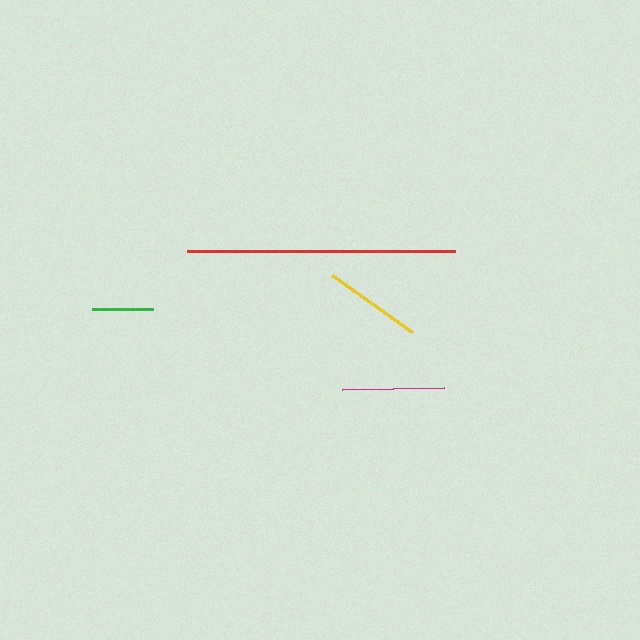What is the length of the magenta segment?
The magenta segment is approximately 102 pixels long.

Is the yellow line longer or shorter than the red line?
The red line is longer than the yellow line.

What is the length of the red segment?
The red segment is approximately 268 pixels long.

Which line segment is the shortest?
The green line is the shortest at approximately 60 pixels.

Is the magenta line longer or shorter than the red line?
The red line is longer than the magenta line.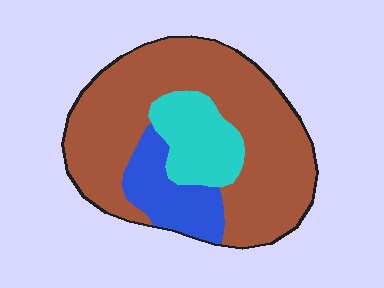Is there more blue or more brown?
Brown.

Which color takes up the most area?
Brown, at roughly 70%.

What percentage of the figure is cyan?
Cyan takes up about one sixth (1/6) of the figure.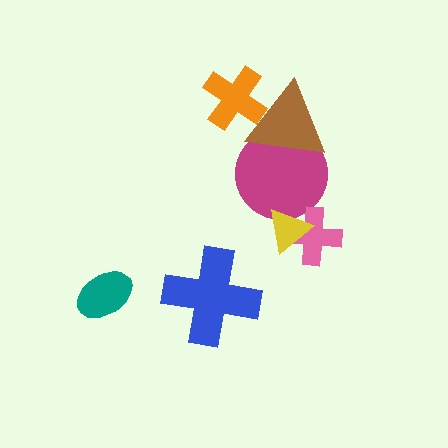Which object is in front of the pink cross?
The yellow triangle is in front of the pink cross.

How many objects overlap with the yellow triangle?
2 objects overlap with the yellow triangle.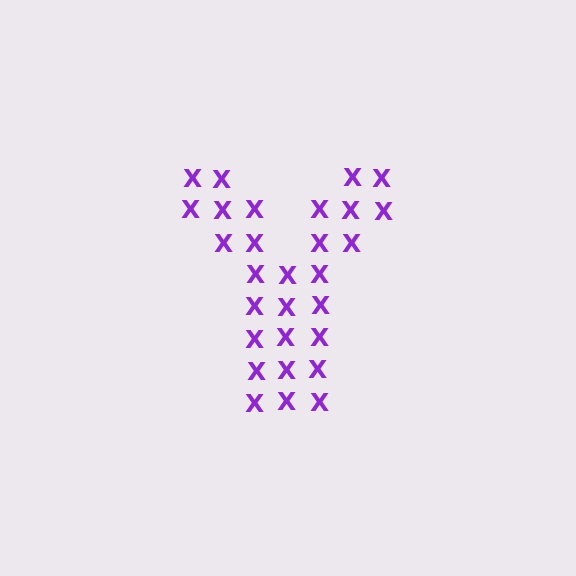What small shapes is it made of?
It is made of small letter X's.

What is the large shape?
The large shape is the letter Y.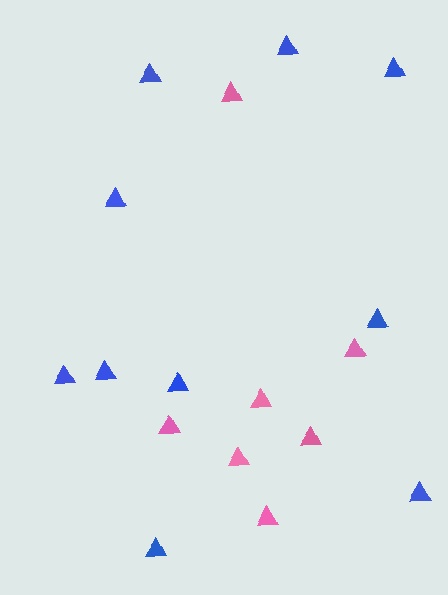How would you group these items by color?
There are 2 groups: one group of blue triangles (10) and one group of pink triangles (7).